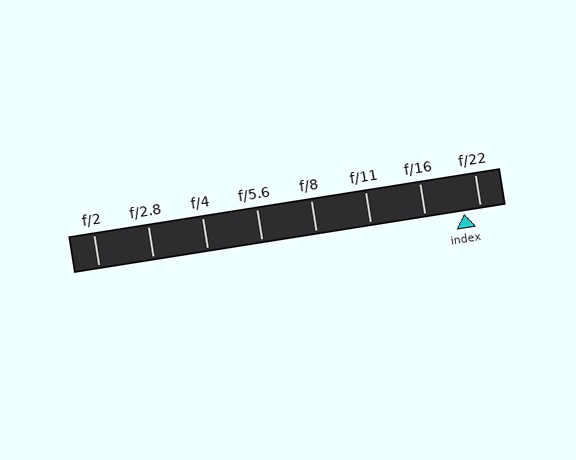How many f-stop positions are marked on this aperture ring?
There are 8 f-stop positions marked.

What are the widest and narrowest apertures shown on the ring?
The widest aperture shown is f/2 and the narrowest is f/22.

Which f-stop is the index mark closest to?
The index mark is closest to f/22.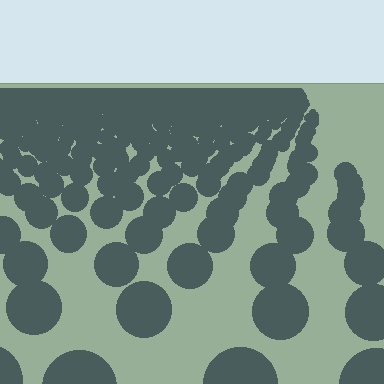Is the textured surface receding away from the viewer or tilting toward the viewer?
The surface is receding away from the viewer. Texture elements get smaller and denser toward the top.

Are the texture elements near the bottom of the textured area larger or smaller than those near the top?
Larger. Near the bottom, elements are closer to the viewer and appear at a bigger on-screen size.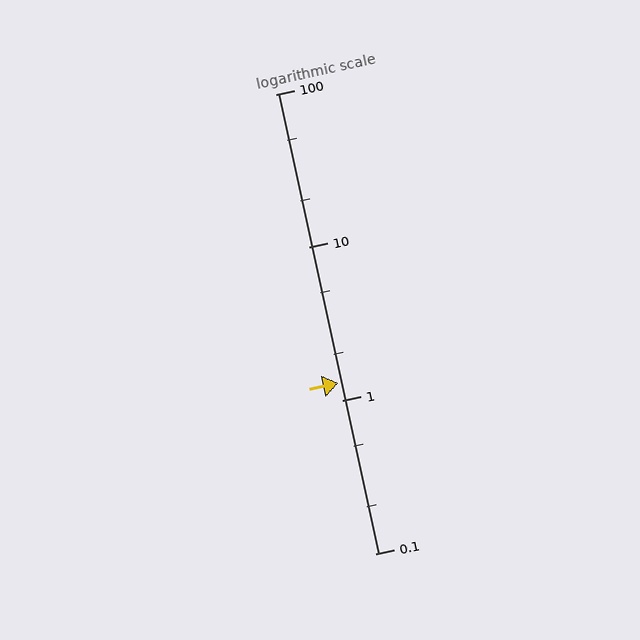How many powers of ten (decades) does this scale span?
The scale spans 3 decades, from 0.1 to 100.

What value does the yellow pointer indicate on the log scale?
The pointer indicates approximately 1.3.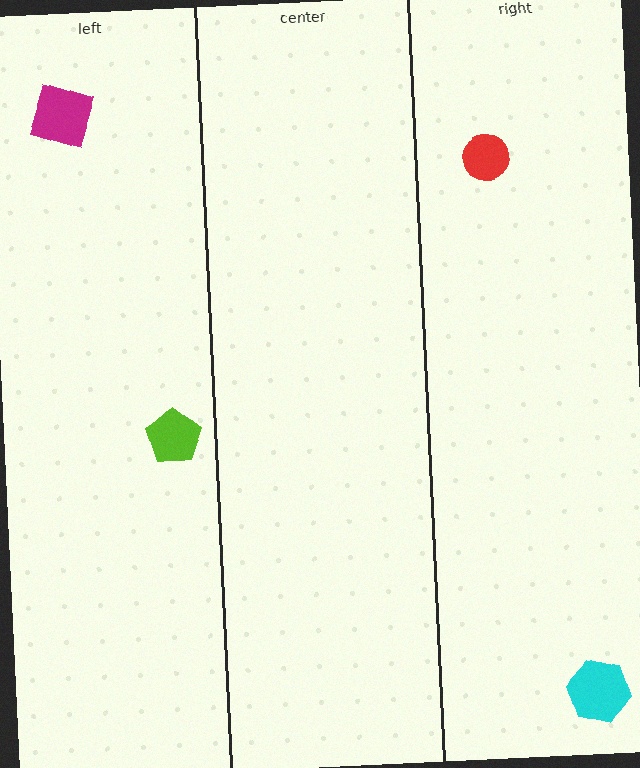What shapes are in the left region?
The magenta square, the lime pentagon.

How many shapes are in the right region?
2.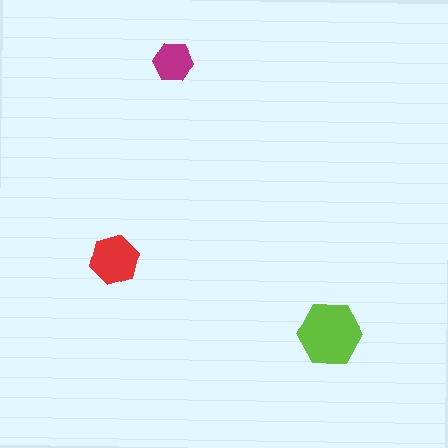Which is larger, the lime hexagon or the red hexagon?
The lime one.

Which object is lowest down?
The lime hexagon is bottommost.